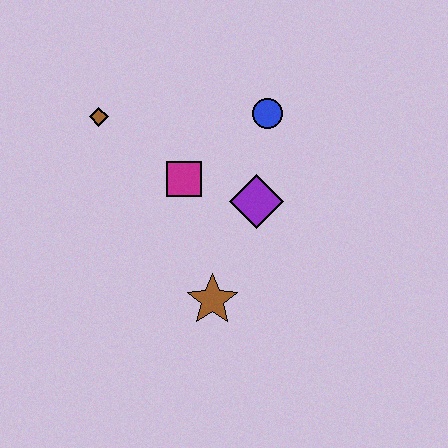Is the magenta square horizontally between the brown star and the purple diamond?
No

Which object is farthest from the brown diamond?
The brown star is farthest from the brown diamond.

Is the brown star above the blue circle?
No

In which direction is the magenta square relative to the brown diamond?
The magenta square is to the right of the brown diamond.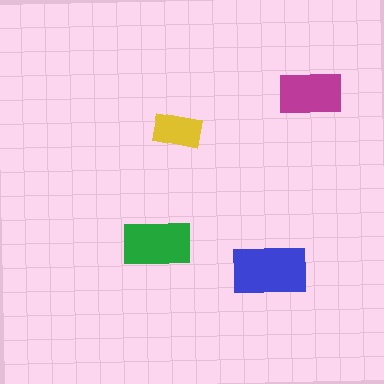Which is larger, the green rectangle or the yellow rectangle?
The green one.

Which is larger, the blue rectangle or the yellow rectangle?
The blue one.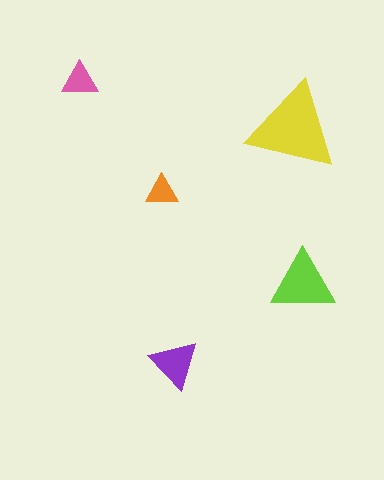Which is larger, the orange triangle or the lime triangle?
The lime one.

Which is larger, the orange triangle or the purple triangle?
The purple one.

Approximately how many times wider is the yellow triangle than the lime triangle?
About 1.5 times wider.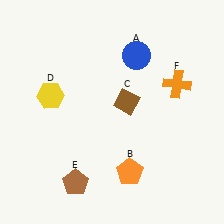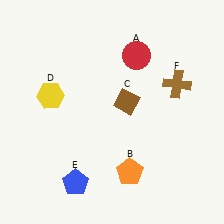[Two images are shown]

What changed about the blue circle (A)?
In Image 1, A is blue. In Image 2, it changed to red.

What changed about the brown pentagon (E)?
In Image 1, E is brown. In Image 2, it changed to blue.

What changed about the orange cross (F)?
In Image 1, F is orange. In Image 2, it changed to brown.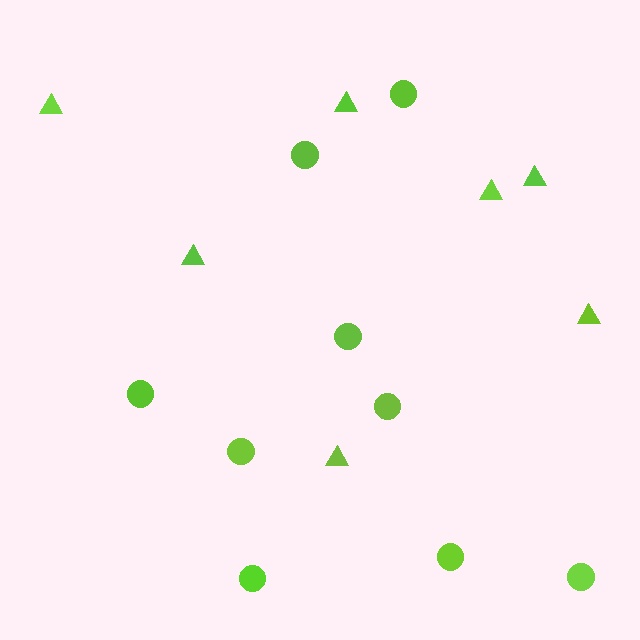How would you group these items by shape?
There are 2 groups: one group of triangles (7) and one group of circles (9).